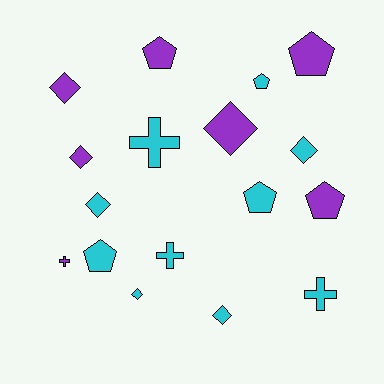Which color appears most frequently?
Cyan, with 10 objects.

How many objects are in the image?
There are 17 objects.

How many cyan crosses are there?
There are 3 cyan crosses.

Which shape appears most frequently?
Diamond, with 7 objects.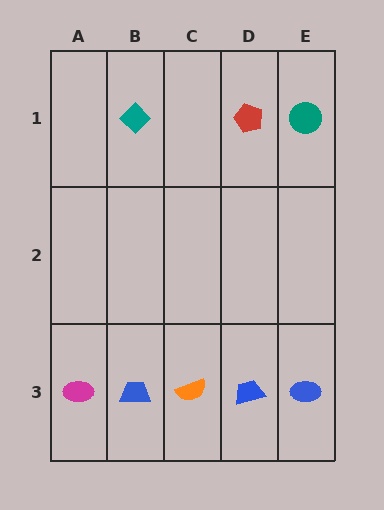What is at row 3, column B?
A blue trapezoid.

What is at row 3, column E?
A blue ellipse.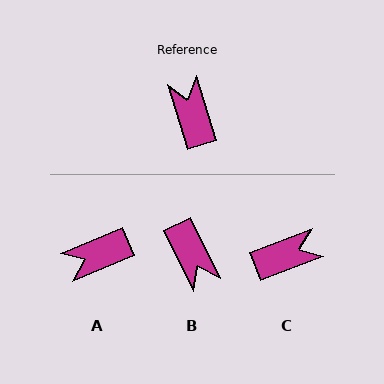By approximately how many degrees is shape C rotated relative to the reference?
Approximately 87 degrees clockwise.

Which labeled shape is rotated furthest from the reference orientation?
B, about 171 degrees away.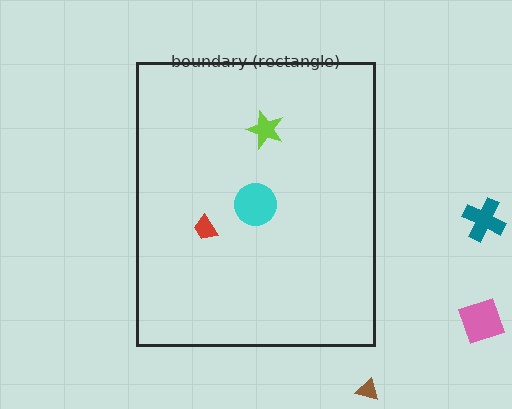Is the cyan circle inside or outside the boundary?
Inside.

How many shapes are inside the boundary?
3 inside, 3 outside.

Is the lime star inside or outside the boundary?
Inside.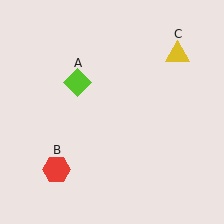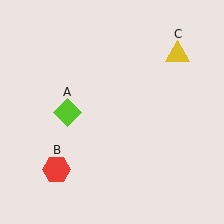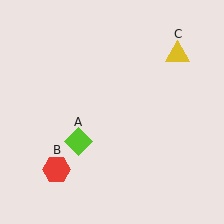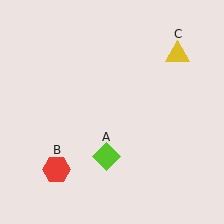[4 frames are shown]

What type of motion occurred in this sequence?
The lime diamond (object A) rotated counterclockwise around the center of the scene.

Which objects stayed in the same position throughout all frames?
Red hexagon (object B) and yellow triangle (object C) remained stationary.